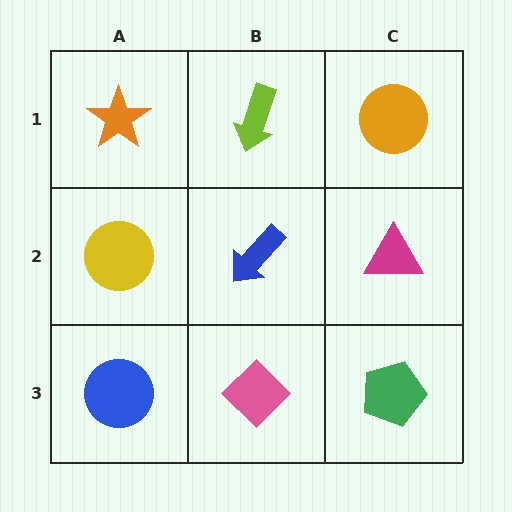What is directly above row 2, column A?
An orange star.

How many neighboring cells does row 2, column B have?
4.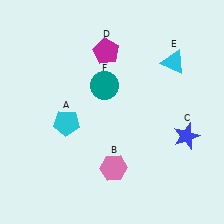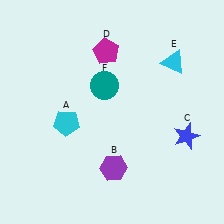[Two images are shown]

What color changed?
The hexagon (B) changed from pink in Image 1 to purple in Image 2.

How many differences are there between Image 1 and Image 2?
There is 1 difference between the two images.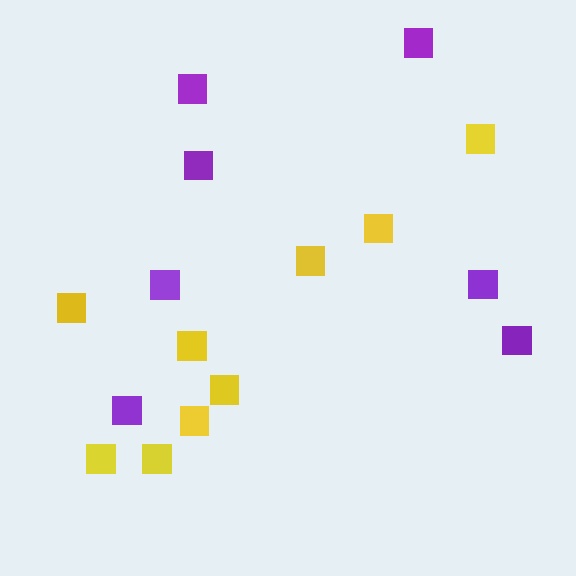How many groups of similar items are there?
There are 2 groups: one group of purple squares (7) and one group of yellow squares (9).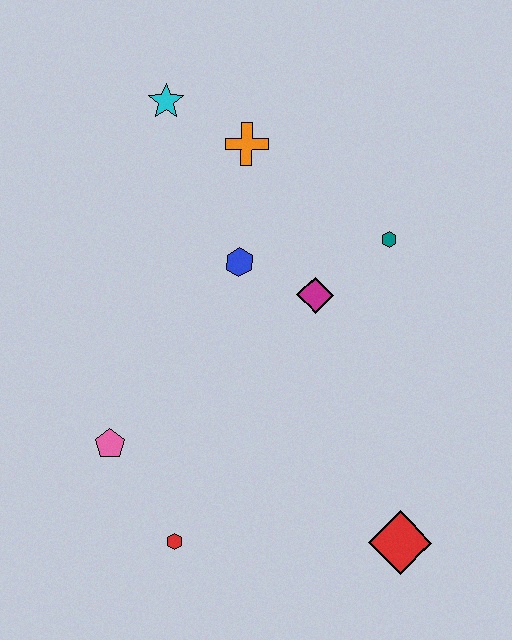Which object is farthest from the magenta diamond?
The red hexagon is farthest from the magenta diamond.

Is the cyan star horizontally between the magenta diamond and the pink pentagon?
Yes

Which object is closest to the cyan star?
The orange cross is closest to the cyan star.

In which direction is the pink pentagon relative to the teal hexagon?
The pink pentagon is to the left of the teal hexagon.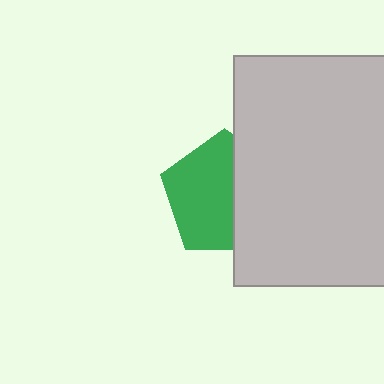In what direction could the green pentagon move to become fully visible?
The green pentagon could move left. That would shift it out from behind the light gray rectangle entirely.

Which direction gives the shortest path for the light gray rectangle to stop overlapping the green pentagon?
Moving right gives the shortest separation.